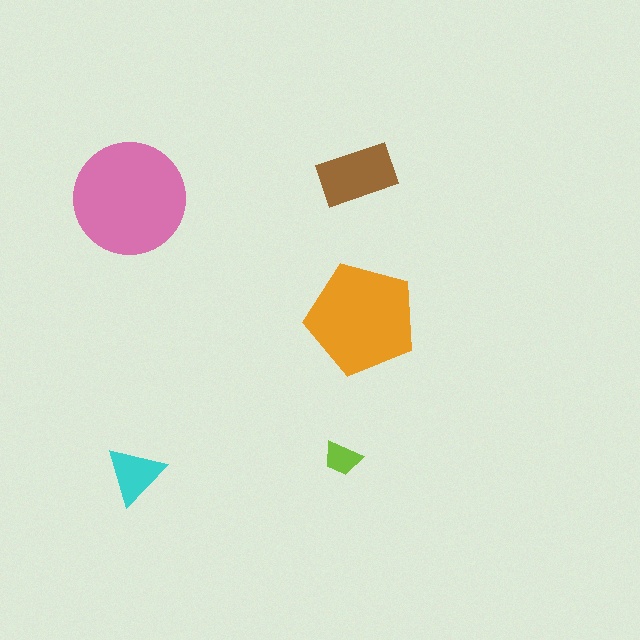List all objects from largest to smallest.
The pink circle, the orange pentagon, the brown rectangle, the cyan triangle, the lime trapezoid.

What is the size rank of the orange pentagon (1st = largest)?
2nd.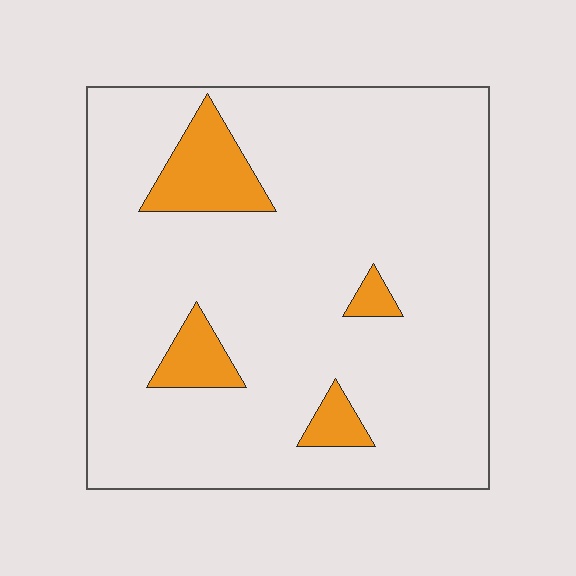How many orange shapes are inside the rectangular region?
4.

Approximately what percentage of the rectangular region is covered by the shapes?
Approximately 10%.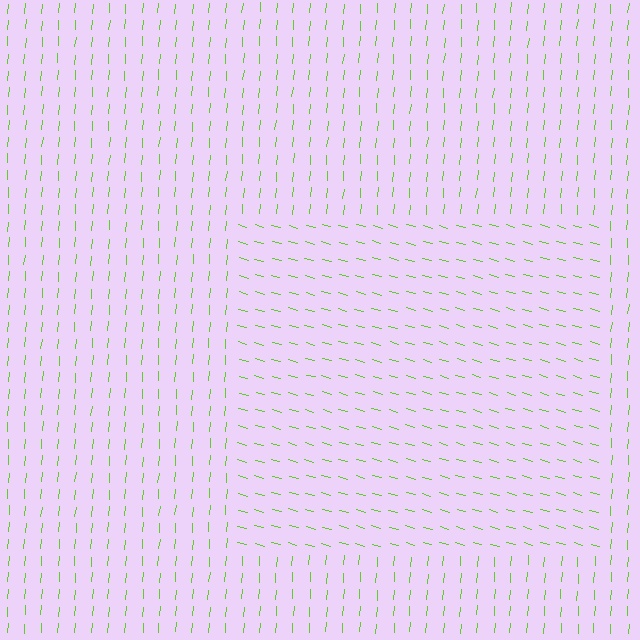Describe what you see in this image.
The image is filled with small lime line segments. A rectangle region in the image has lines oriented differently from the surrounding lines, creating a visible texture boundary.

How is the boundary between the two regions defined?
The boundary is defined purely by a change in line orientation (approximately 80 degrees difference). All lines are the same color and thickness.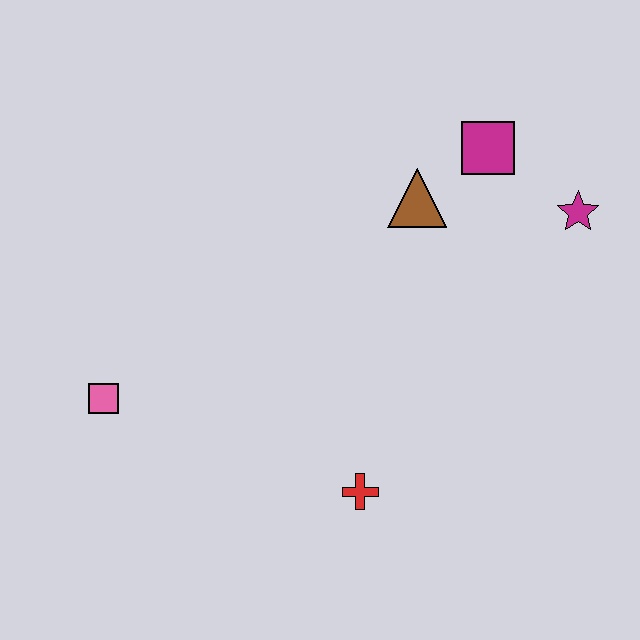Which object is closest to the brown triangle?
The magenta square is closest to the brown triangle.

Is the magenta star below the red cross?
No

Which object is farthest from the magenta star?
The pink square is farthest from the magenta star.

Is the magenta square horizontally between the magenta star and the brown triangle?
Yes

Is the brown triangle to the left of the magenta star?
Yes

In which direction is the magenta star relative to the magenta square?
The magenta star is to the right of the magenta square.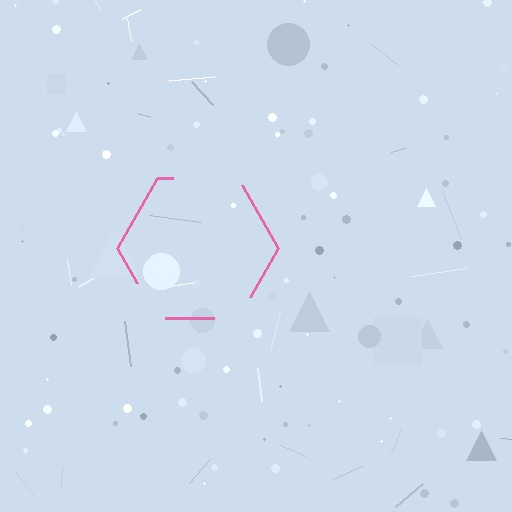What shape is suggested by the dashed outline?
The dashed outline suggests a hexagon.